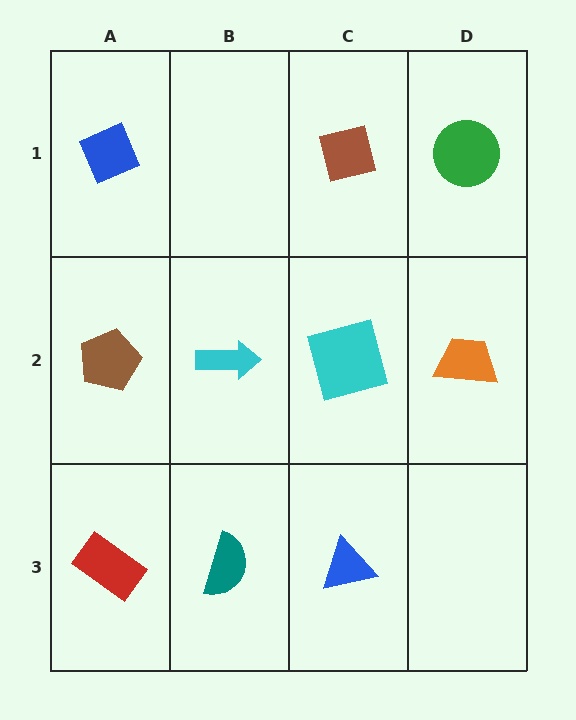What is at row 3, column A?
A red rectangle.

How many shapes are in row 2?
4 shapes.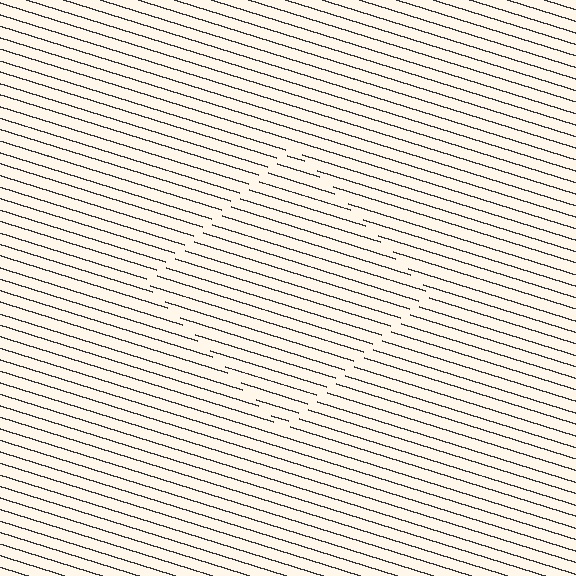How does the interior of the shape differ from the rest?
The interior of the shape contains the same grating, shifted by half a period — the contour is defined by the phase discontinuity where line-ends from the inner and outer gratings abut.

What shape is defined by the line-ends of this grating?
An illusory square. The interior of the shape contains the same grating, shifted by half a period — the contour is defined by the phase discontinuity where line-ends from the inner and outer gratings abut.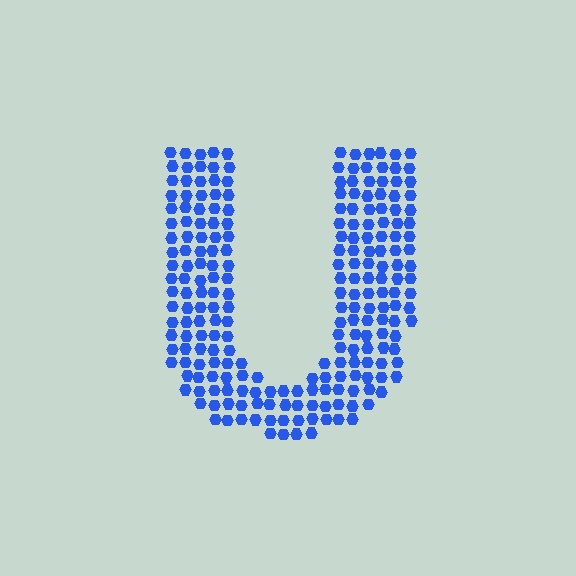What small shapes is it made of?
It is made of small hexagons.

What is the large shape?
The large shape is the letter U.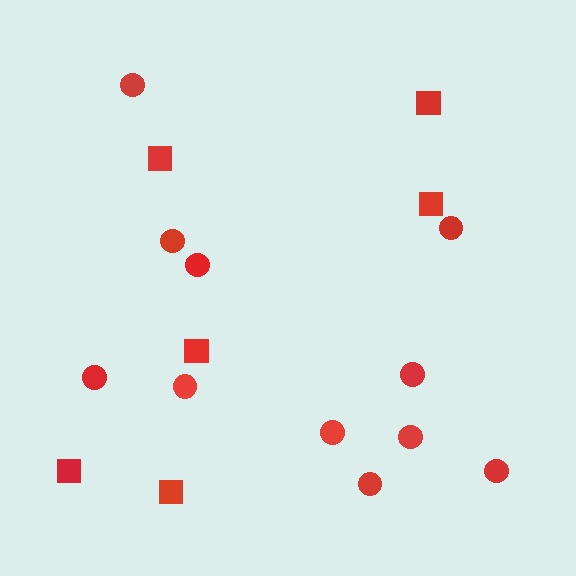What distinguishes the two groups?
There are 2 groups: one group of circles (11) and one group of squares (6).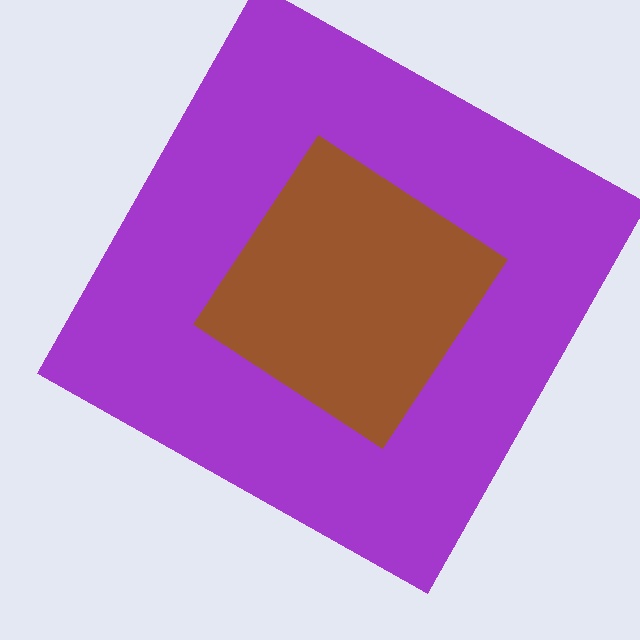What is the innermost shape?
The brown diamond.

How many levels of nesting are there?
2.